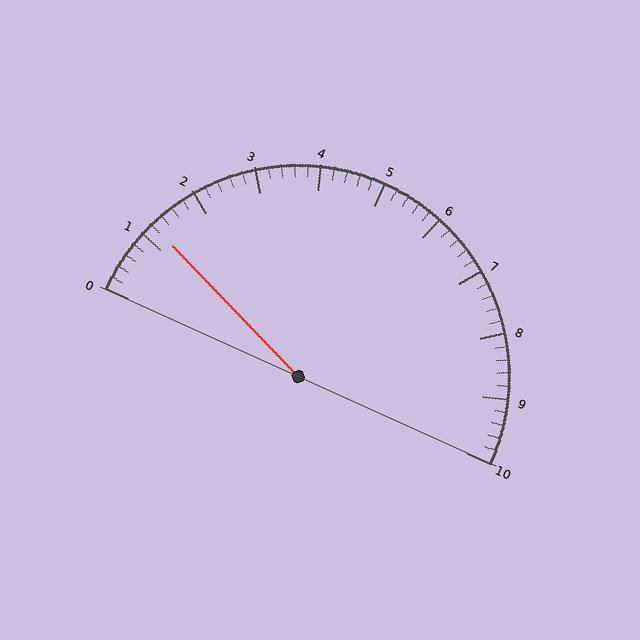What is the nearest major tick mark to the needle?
The nearest major tick mark is 1.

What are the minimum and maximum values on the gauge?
The gauge ranges from 0 to 10.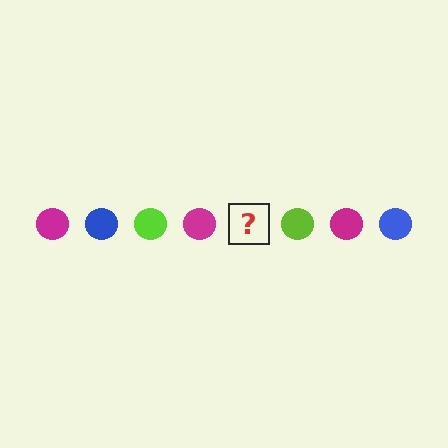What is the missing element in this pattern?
The missing element is a blue circle.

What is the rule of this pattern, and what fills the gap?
The rule is that the pattern cycles through magenta, blue, lime circles. The gap should be filled with a blue circle.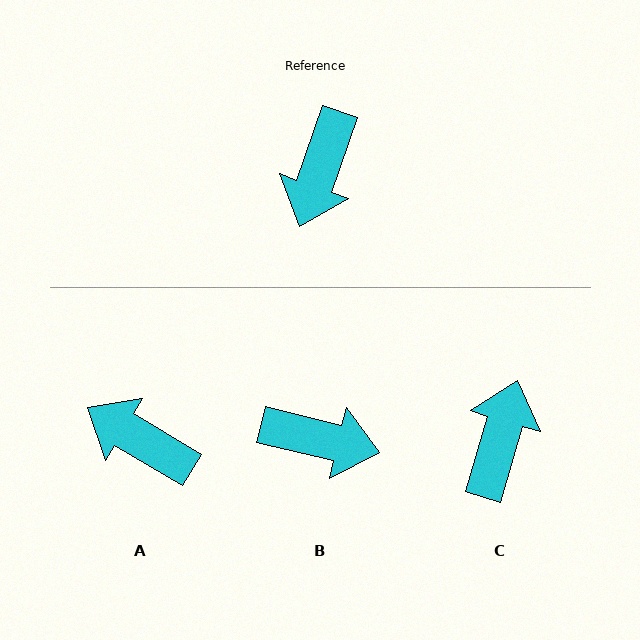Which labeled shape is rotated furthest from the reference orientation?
C, about 177 degrees away.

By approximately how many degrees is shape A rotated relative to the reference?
Approximately 101 degrees clockwise.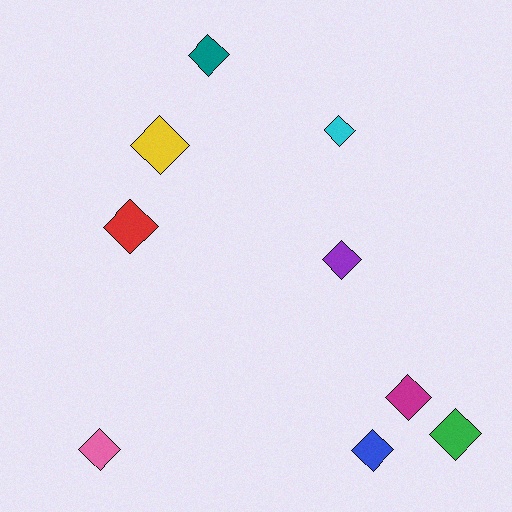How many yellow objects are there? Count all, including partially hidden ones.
There is 1 yellow object.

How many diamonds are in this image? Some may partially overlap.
There are 9 diamonds.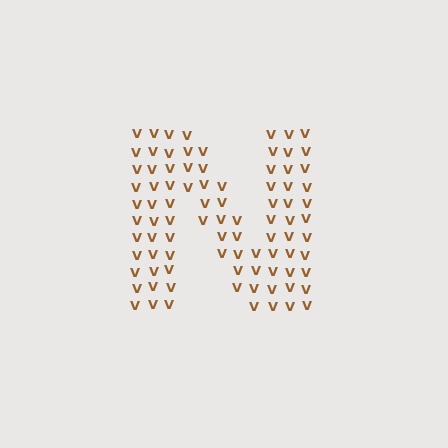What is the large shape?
The large shape is the letter N.